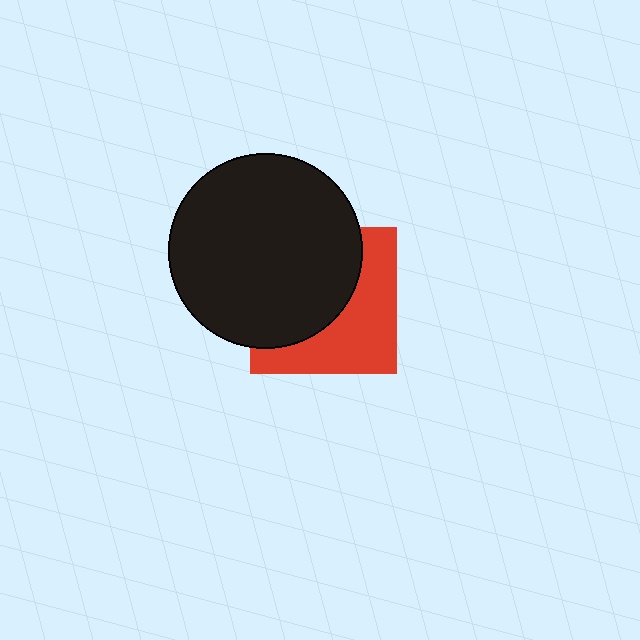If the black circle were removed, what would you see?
You would see the complete red square.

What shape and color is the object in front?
The object in front is a black circle.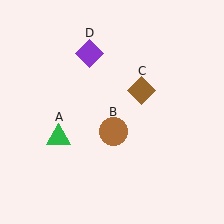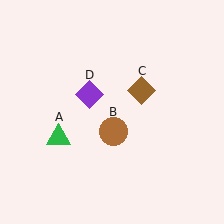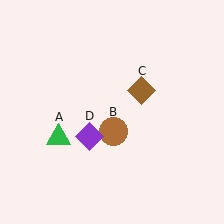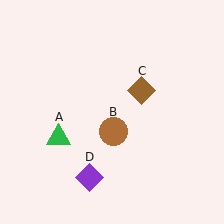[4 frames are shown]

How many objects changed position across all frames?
1 object changed position: purple diamond (object D).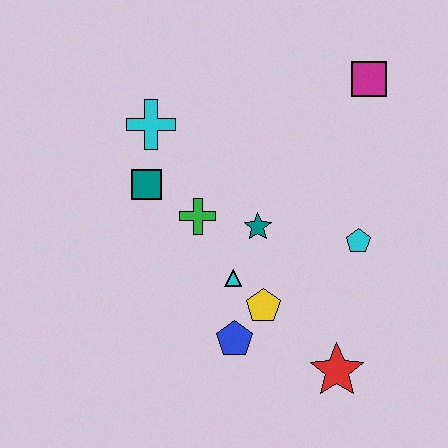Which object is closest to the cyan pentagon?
The teal star is closest to the cyan pentagon.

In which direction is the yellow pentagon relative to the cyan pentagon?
The yellow pentagon is to the left of the cyan pentagon.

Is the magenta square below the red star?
No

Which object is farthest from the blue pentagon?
The magenta square is farthest from the blue pentagon.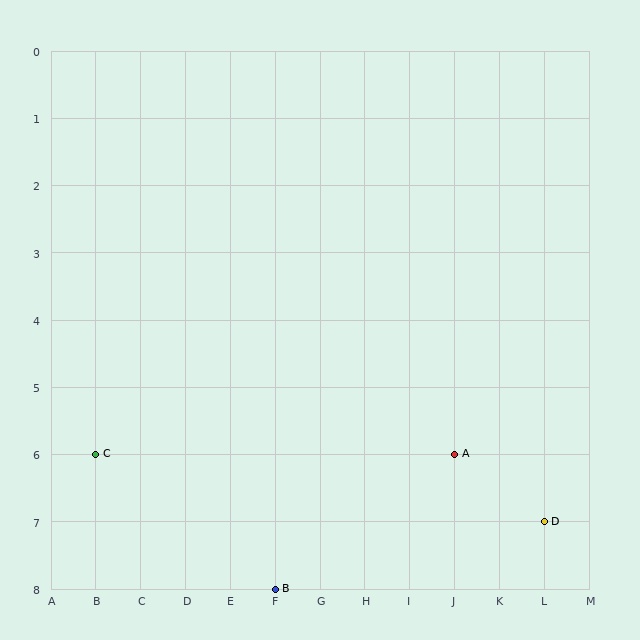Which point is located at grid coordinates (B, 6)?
Point C is at (B, 6).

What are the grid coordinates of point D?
Point D is at grid coordinates (L, 7).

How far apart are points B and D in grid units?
Points B and D are 6 columns and 1 row apart (about 6.1 grid units diagonally).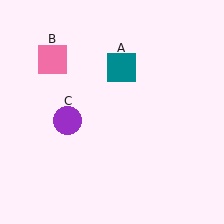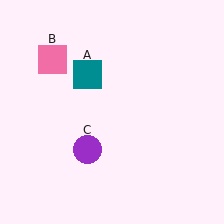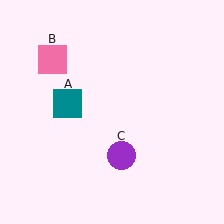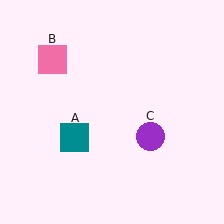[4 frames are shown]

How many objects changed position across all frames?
2 objects changed position: teal square (object A), purple circle (object C).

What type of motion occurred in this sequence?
The teal square (object A), purple circle (object C) rotated counterclockwise around the center of the scene.